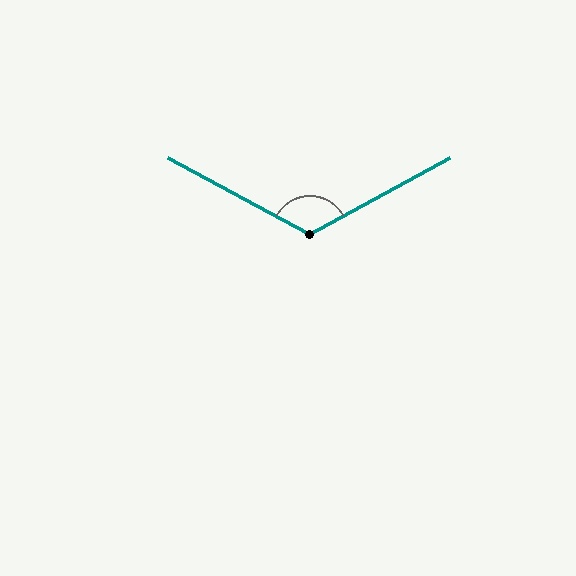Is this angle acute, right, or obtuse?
It is obtuse.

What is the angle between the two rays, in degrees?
Approximately 123 degrees.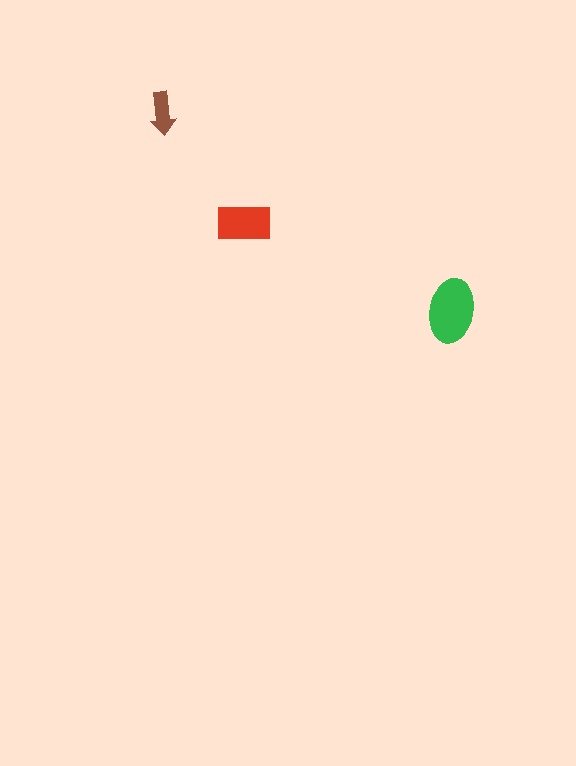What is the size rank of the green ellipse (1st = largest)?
1st.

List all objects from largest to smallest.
The green ellipse, the red rectangle, the brown arrow.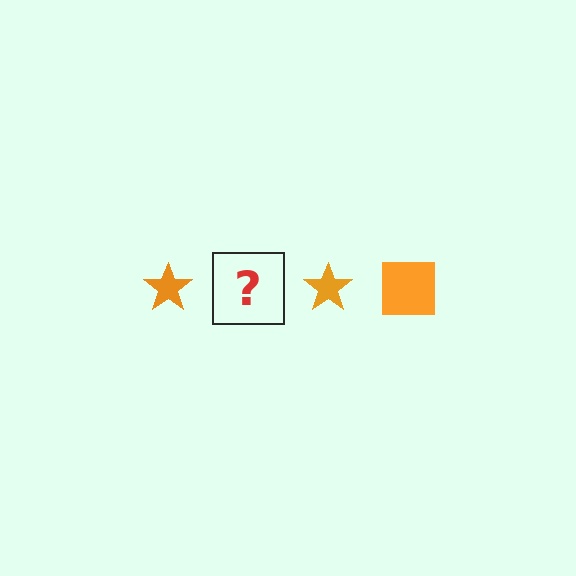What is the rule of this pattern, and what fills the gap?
The rule is that the pattern cycles through star, square shapes in orange. The gap should be filled with an orange square.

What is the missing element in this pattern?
The missing element is an orange square.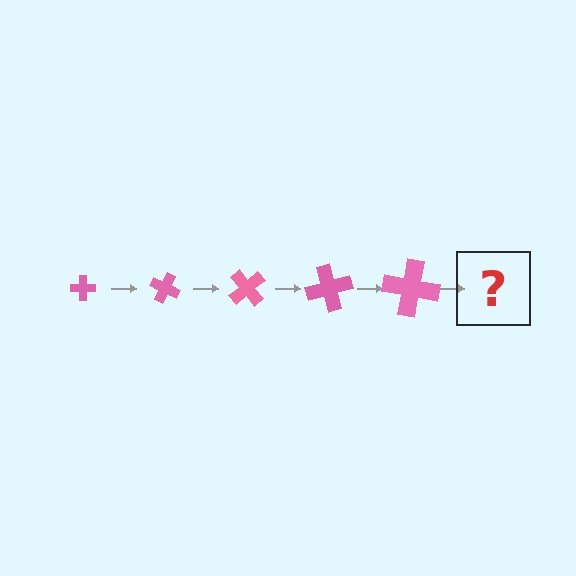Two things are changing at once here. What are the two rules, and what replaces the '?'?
The two rules are that the cross grows larger each step and it rotates 25 degrees each step. The '?' should be a cross, larger than the previous one and rotated 125 degrees from the start.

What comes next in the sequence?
The next element should be a cross, larger than the previous one and rotated 125 degrees from the start.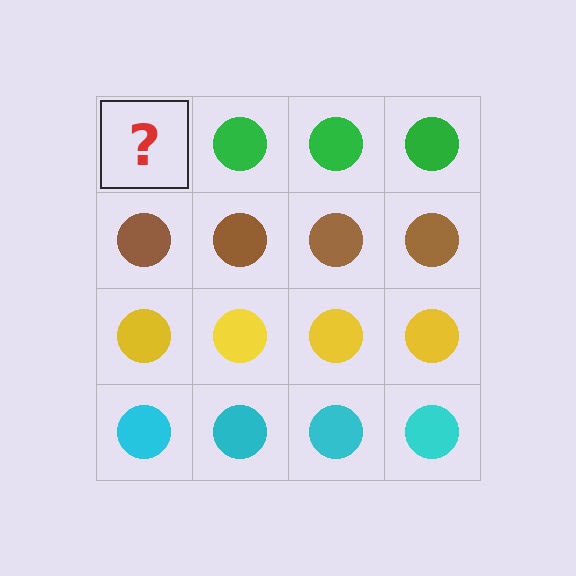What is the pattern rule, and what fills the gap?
The rule is that each row has a consistent color. The gap should be filled with a green circle.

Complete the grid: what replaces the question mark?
The question mark should be replaced with a green circle.